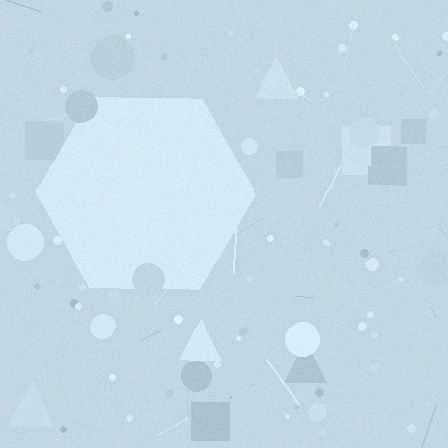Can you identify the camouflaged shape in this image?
The camouflaged shape is a hexagon.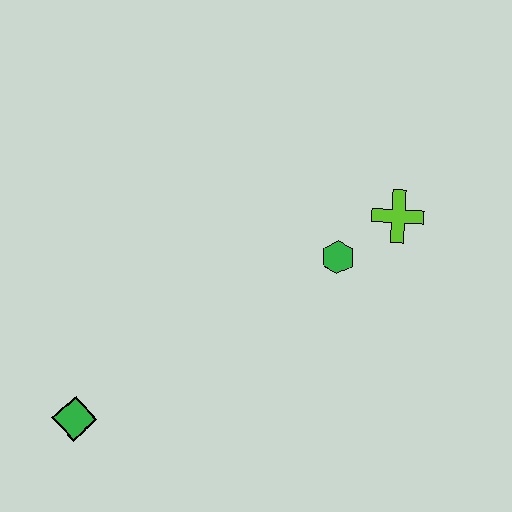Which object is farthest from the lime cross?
The green diamond is farthest from the lime cross.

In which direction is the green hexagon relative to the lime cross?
The green hexagon is to the left of the lime cross.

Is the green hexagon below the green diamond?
No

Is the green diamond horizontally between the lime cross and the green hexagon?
No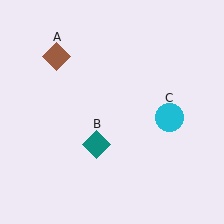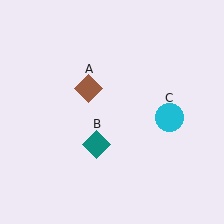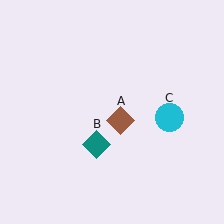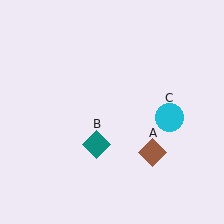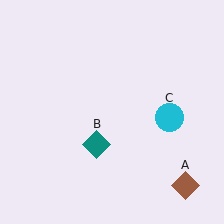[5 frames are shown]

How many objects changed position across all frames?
1 object changed position: brown diamond (object A).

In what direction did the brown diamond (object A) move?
The brown diamond (object A) moved down and to the right.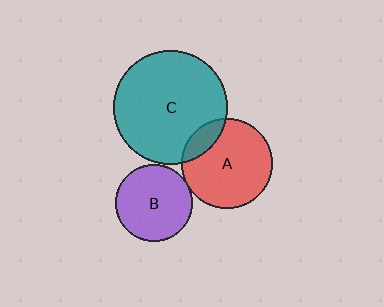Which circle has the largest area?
Circle C (teal).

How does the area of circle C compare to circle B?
Approximately 2.2 times.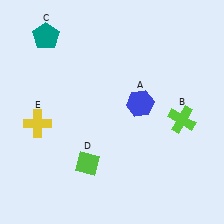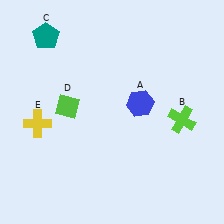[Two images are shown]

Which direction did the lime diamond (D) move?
The lime diamond (D) moved up.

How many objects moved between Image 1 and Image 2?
1 object moved between the two images.